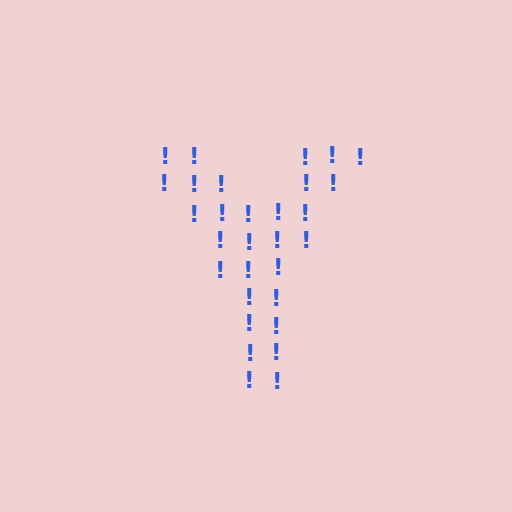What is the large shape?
The large shape is the letter Y.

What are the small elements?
The small elements are exclamation marks.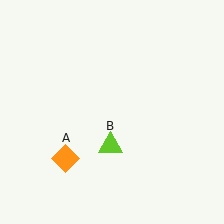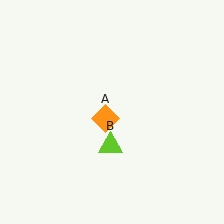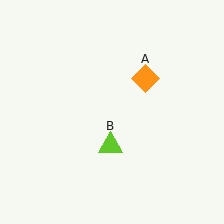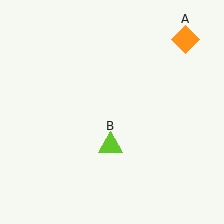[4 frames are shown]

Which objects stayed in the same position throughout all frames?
Lime triangle (object B) remained stationary.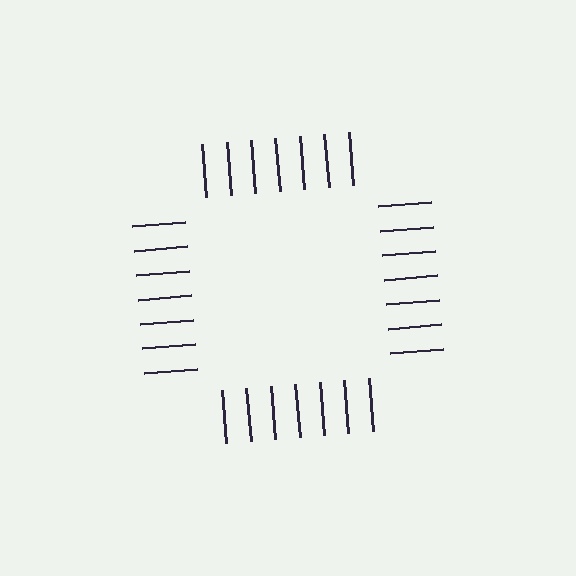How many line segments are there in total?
28 — 7 along each of the 4 edges.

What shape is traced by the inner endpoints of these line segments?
An illusory square — the line segments terminate on its edges but no continuous stroke is drawn.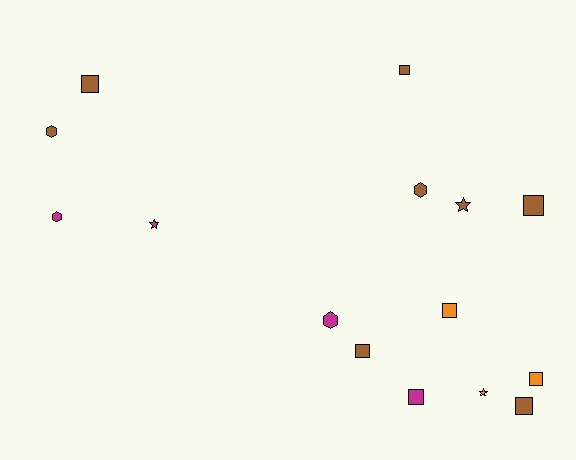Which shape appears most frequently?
Square, with 8 objects.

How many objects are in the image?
There are 15 objects.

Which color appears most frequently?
Brown, with 8 objects.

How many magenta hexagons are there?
There are 2 magenta hexagons.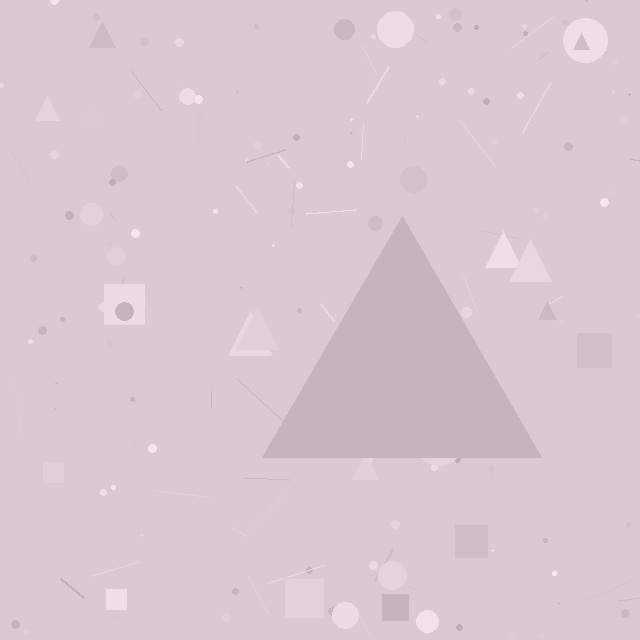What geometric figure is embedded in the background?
A triangle is embedded in the background.